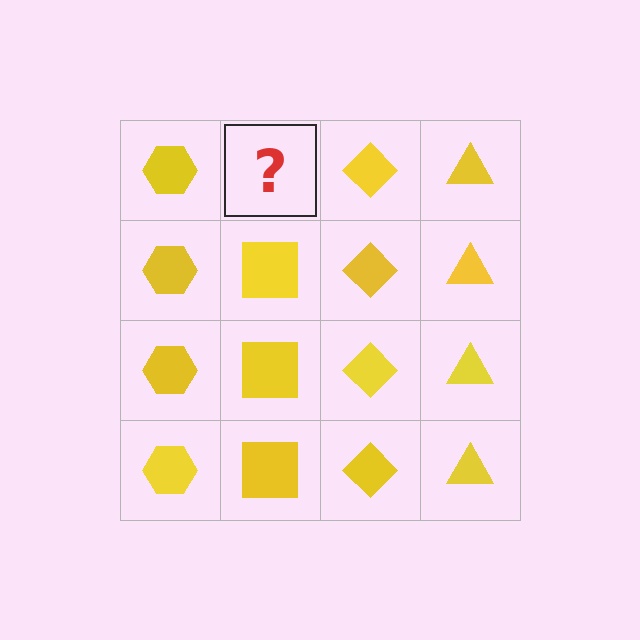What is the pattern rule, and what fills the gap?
The rule is that each column has a consistent shape. The gap should be filled with a yellow square.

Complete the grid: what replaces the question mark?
The question mark should be replaced with a yellow square.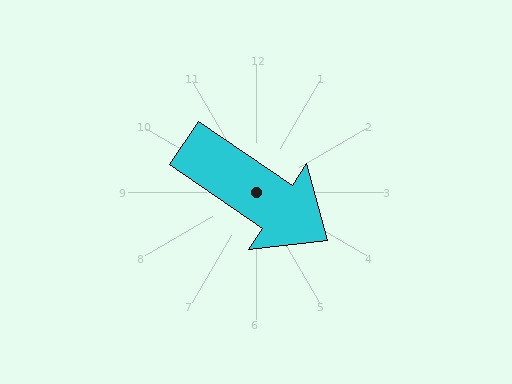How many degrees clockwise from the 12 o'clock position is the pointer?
Approximately 124 degrees.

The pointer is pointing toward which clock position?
Roughly 4 o'clock.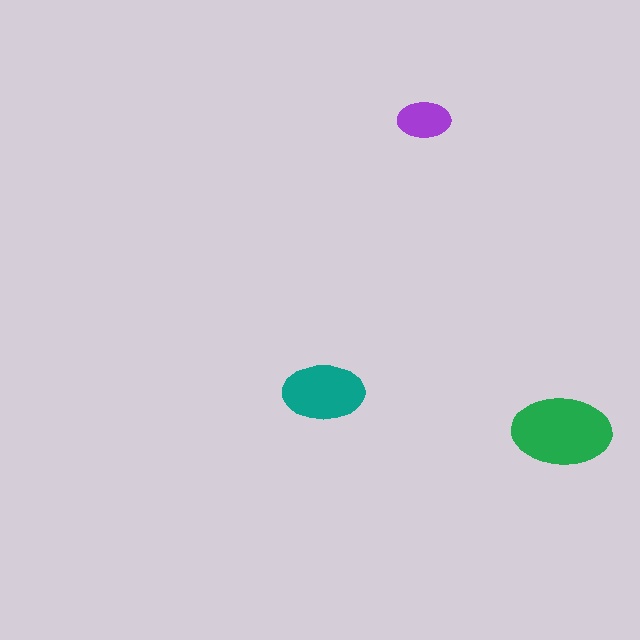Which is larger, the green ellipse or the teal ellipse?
The green one.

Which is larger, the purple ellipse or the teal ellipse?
The teal one.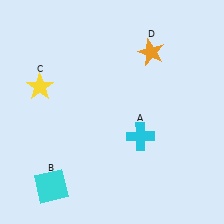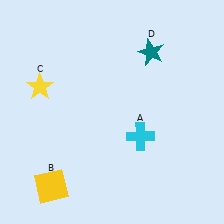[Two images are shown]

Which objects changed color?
B changed from cyan to yellow. D changed from orange to teal.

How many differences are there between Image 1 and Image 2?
There are 2 differences between the two images.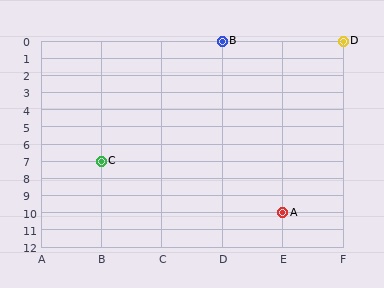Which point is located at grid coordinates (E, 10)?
Point A is at (E, 10).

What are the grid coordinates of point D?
Point D is at grid coordinates (F, 0).